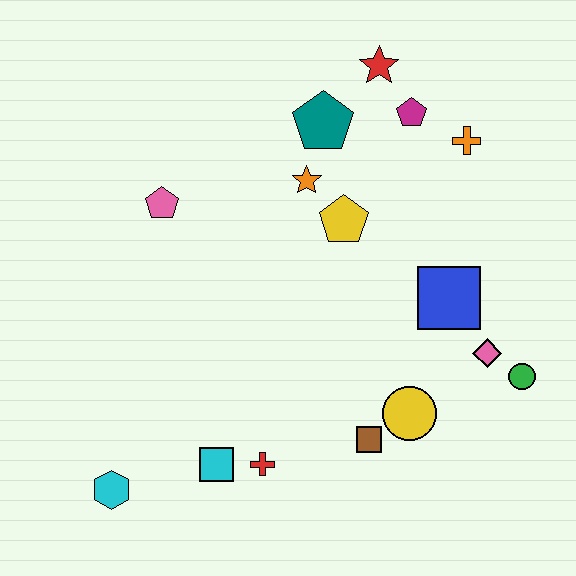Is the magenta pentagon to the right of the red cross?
Yes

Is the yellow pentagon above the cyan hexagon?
Yes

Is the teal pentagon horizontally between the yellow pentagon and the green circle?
No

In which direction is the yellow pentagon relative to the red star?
The yellow pentagon is below the red star.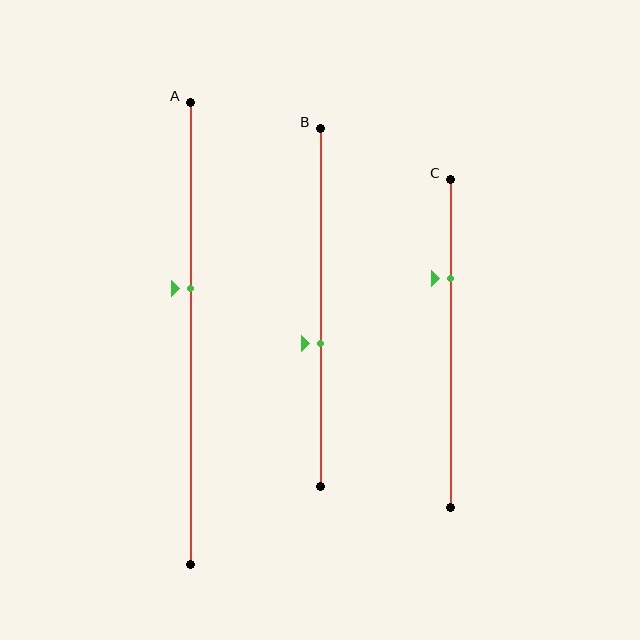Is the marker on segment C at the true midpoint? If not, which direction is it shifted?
No, the marker on segment C is shifted upward by about 20% of the segment length.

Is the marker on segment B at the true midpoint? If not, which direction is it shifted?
No, the marker on segment B is shifted downward by about 10% of the segment length.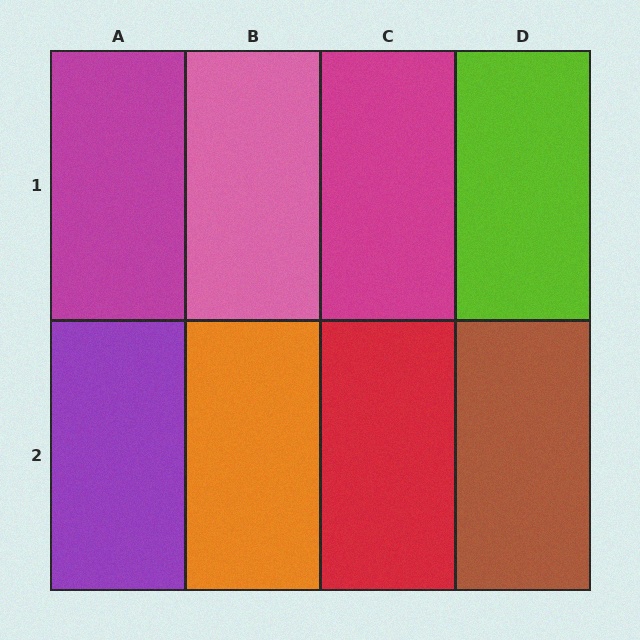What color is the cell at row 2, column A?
Purple.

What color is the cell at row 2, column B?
Orange.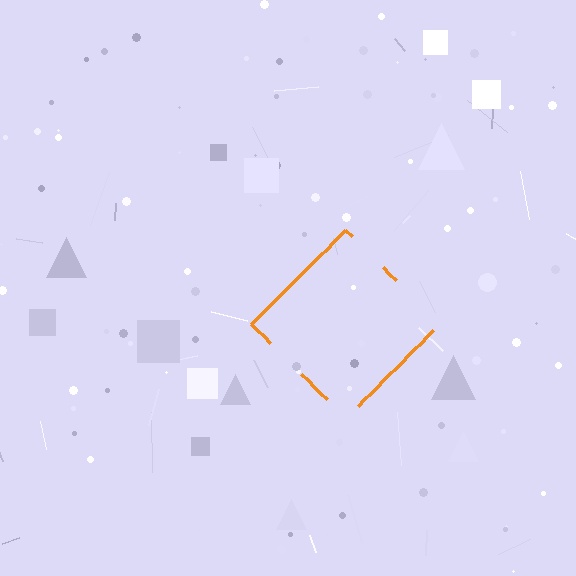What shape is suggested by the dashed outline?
The dashed outline suggests a diamond.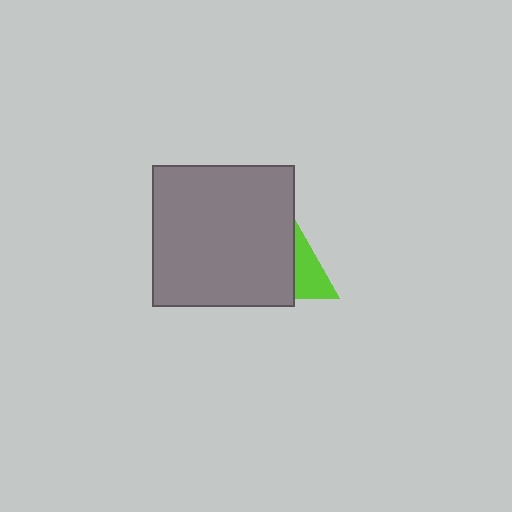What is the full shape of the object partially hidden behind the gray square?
The partially hidden object is a lime triangle.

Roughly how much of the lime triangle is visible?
A small part of it is visible (roughly 37%).